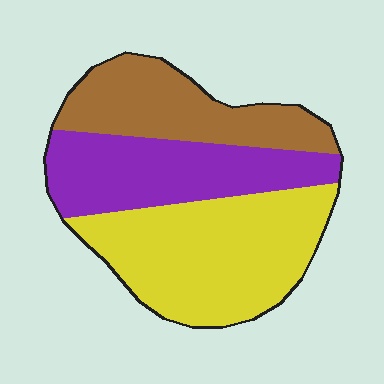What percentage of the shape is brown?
Brown covers 27% of the shape.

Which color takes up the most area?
Yellow, at roughly 45%.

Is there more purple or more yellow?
Yellow.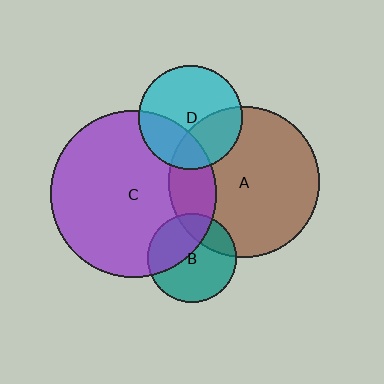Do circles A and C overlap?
Yes.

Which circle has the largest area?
Circle C (purple).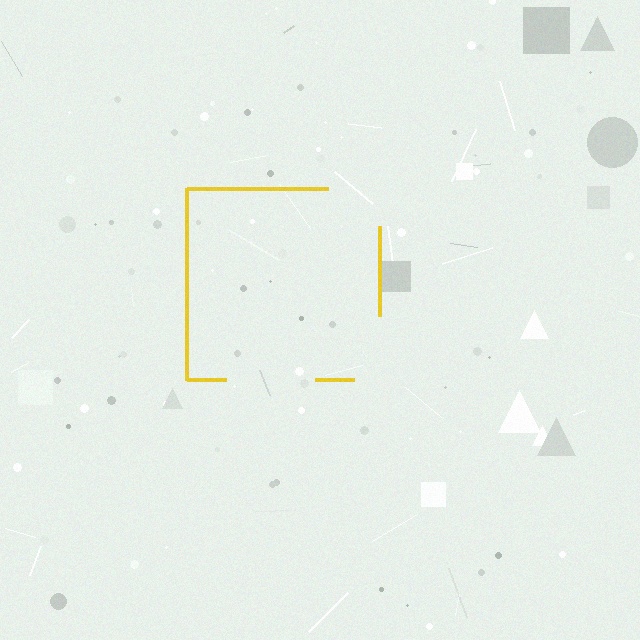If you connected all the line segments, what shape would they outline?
They would outline a square.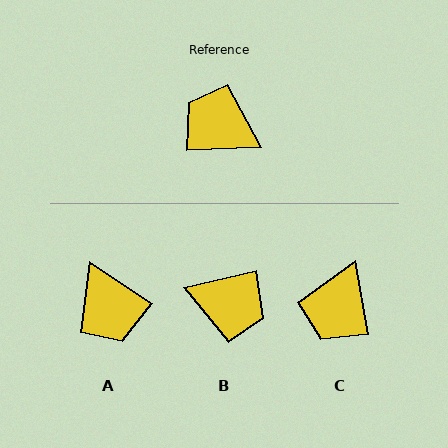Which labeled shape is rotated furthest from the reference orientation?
B, about 170 degrees away.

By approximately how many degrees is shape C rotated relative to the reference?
Approximately 98 degrees counter-clockwise.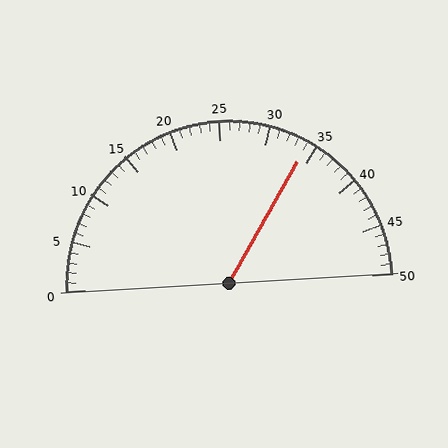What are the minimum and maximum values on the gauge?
The gauge ranges from 0 to 50.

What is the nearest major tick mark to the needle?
The nearest major tick mark is 35.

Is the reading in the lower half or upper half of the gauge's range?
The reading is in the upper half of the range (0 to 50).